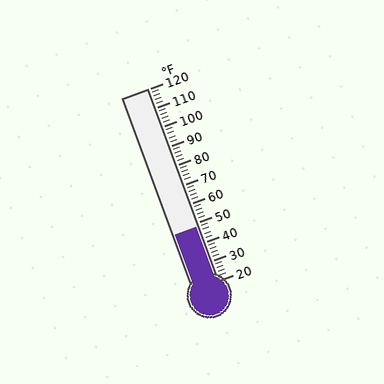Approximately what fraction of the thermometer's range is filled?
The thermometer is filled to approximately 30% of its range.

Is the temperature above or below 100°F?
The temperature is below 100°F.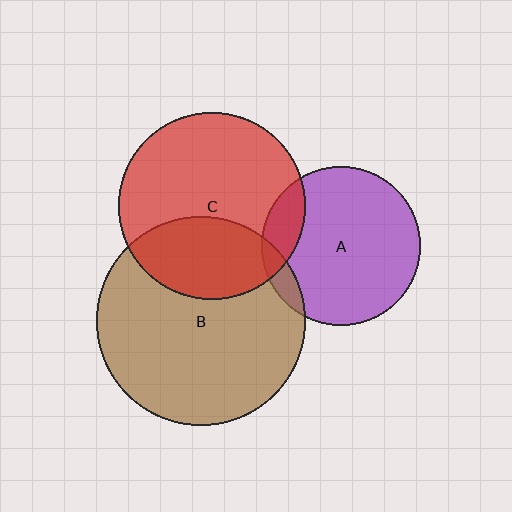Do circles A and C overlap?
Yes.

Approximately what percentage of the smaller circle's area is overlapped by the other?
Approximately 15%.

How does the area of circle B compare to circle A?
Approximately 1.7 times.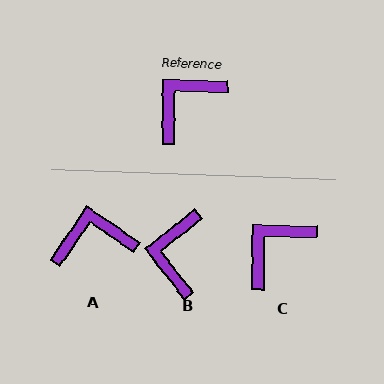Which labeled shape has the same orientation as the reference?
C.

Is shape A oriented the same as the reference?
No, it is off by about 33 degrees.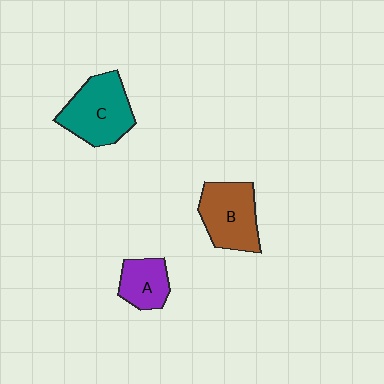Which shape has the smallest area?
Shape A (purple).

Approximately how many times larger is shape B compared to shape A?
Approximately 1.6 times.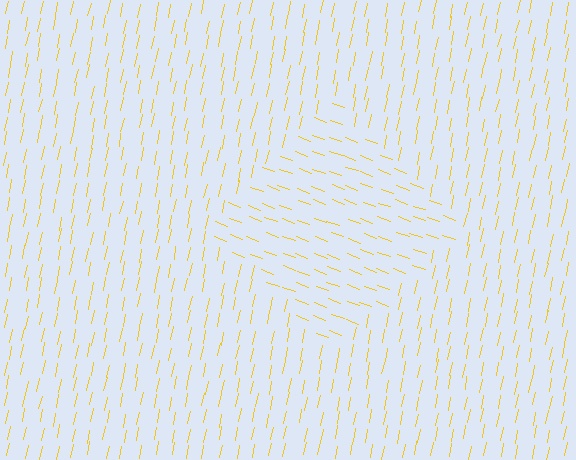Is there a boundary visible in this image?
Yes, there is a texture boundary formed by a change in line orientation.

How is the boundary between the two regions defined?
The boundary is defined purely by a change in line orientation (approximately 82 degrees difference). All lines are the same color and thickness.